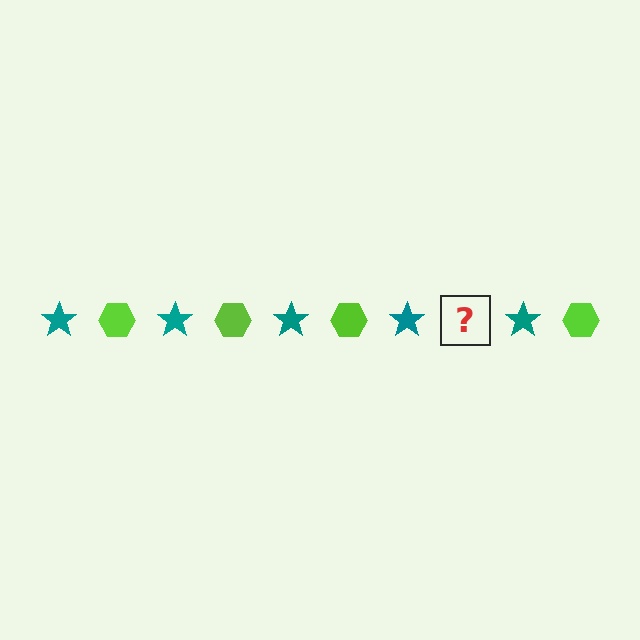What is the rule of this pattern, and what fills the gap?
The rule is that the pattern alternates between teal star and lime hexagon. The gap should be filled with a lime hexagon.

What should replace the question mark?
The question mark should be replaced with a lime hexagon.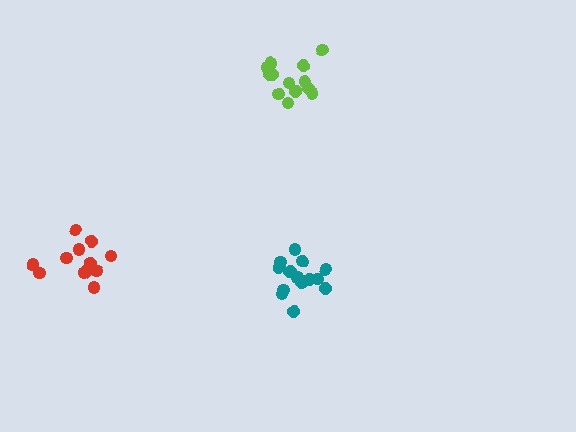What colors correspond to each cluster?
The clusters are colored: teal, lime, red.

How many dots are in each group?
Group 1: 15 dots, Group 2: 13 dots, Group 3: 12 dots (40 total).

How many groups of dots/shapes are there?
There are 3 groups.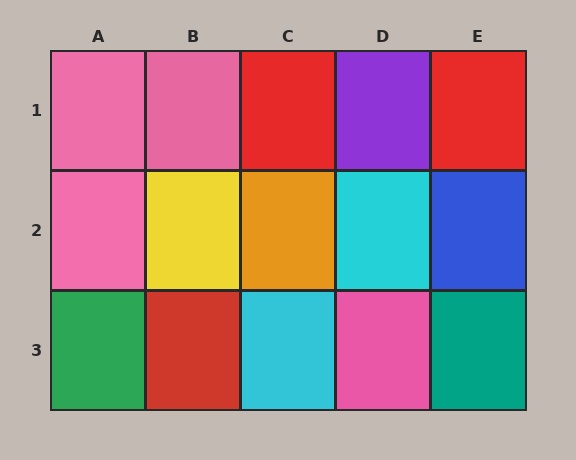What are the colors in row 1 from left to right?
Pink, pink, red, purple, red.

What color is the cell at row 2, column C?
Orange.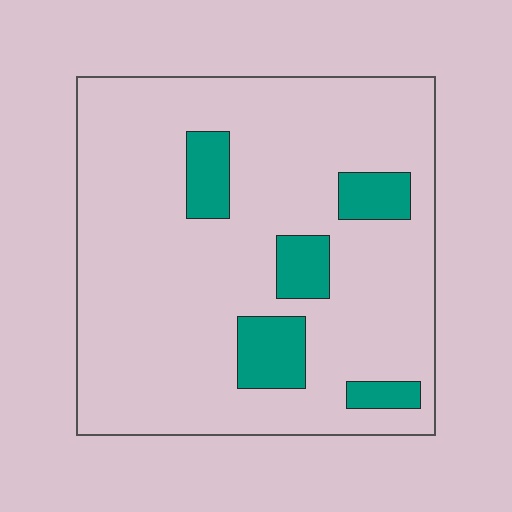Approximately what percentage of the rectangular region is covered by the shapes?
Approximately 15%.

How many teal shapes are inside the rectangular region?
5.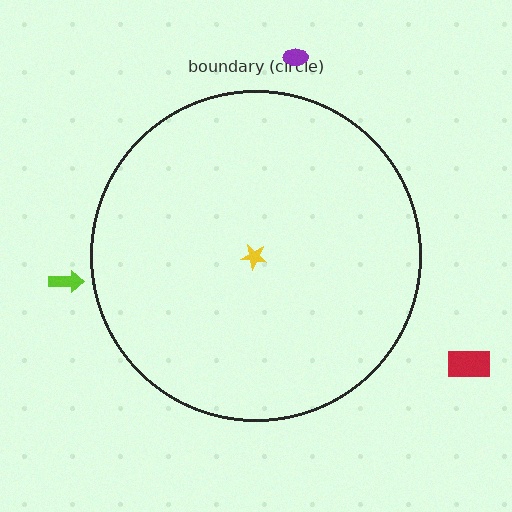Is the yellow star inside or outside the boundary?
Inside.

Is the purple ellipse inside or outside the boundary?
Outside.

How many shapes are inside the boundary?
1 inside, 3 outside.